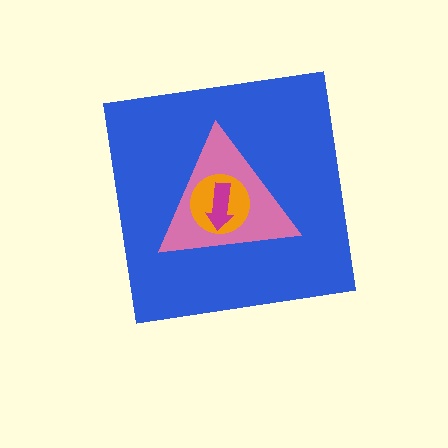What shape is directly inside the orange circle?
The magenta arrow.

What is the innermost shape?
The magenta arrow.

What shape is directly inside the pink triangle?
The orange circle.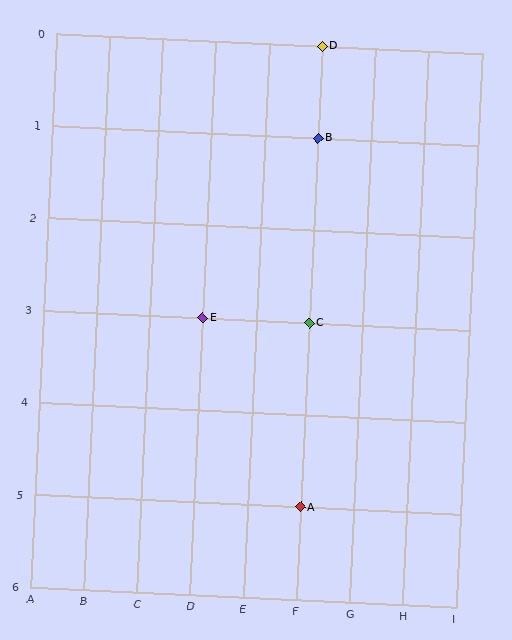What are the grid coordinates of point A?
Point A is at grid coordinates (F, 5).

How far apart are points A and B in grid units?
Points A and B are 4 rows apart.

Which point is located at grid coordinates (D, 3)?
Point E is at (D, 3).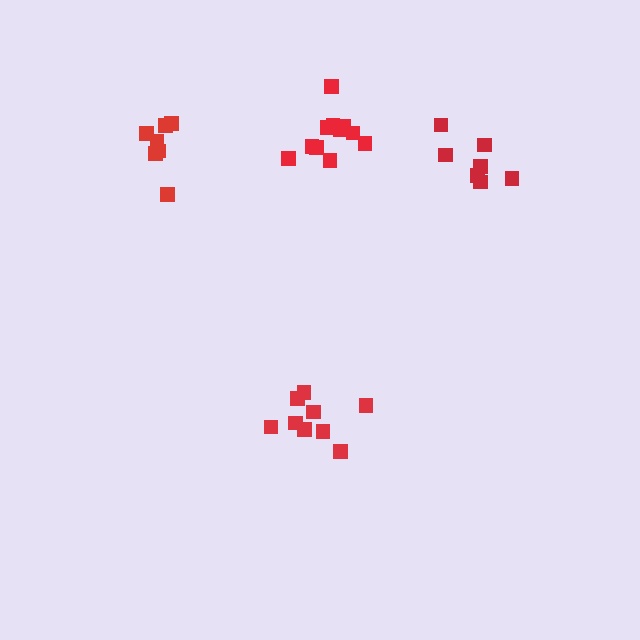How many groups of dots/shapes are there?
There are 4 groups.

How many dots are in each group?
Group 1: 7 dots, Group 2: 11 dots, Group 3: 9 dots, Group 4: 7 dots (34 total).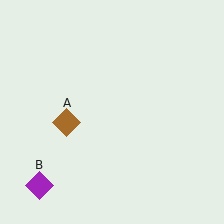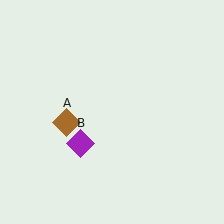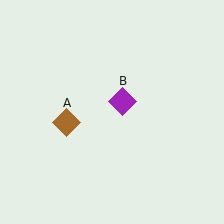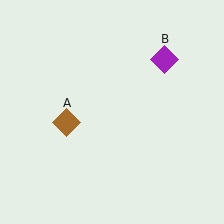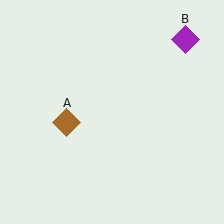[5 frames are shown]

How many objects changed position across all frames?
1 object changed position: purple diamond (object B).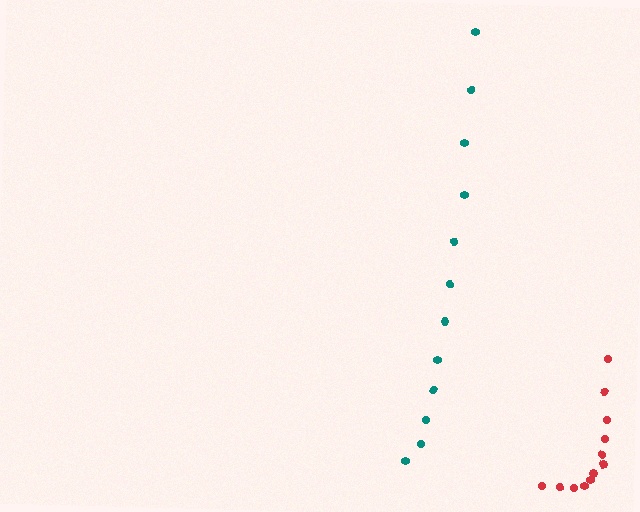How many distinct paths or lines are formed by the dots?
There are 2 distinct paths.